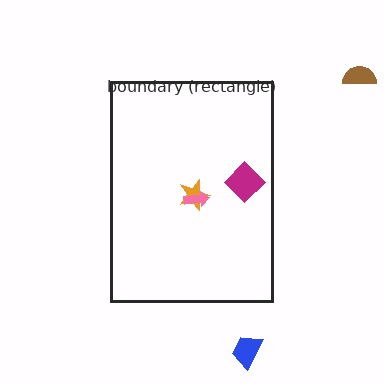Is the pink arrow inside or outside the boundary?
Inside.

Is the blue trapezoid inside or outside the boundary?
Outside.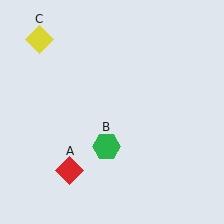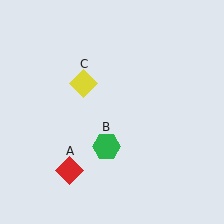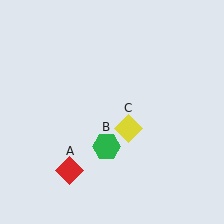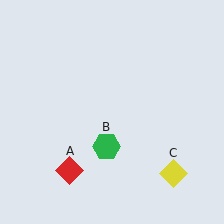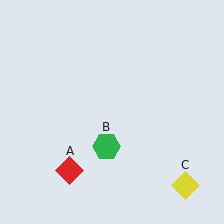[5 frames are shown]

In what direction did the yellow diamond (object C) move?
The yellow diamond (object C) moved down and to the right.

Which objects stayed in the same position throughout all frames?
Red diamond (object A) and green hexagon (object B) remained stationary.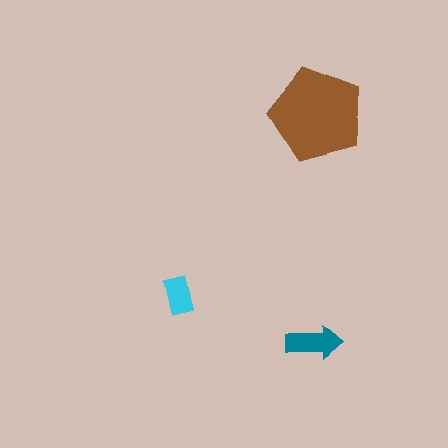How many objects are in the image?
There are 3 objects in the image.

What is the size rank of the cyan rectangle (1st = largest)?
3rd.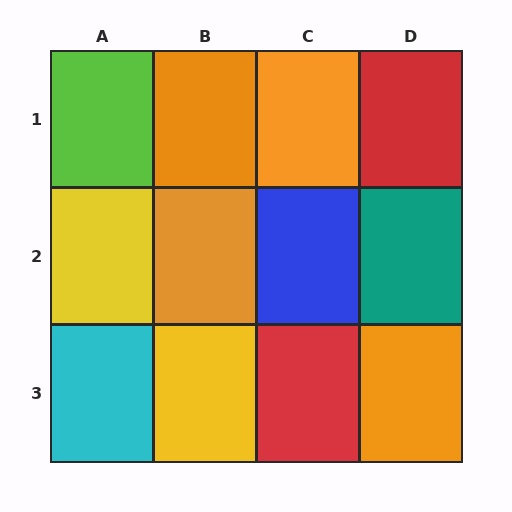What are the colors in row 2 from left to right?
Yellow, orange, blue, teal.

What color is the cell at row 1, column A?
Lime.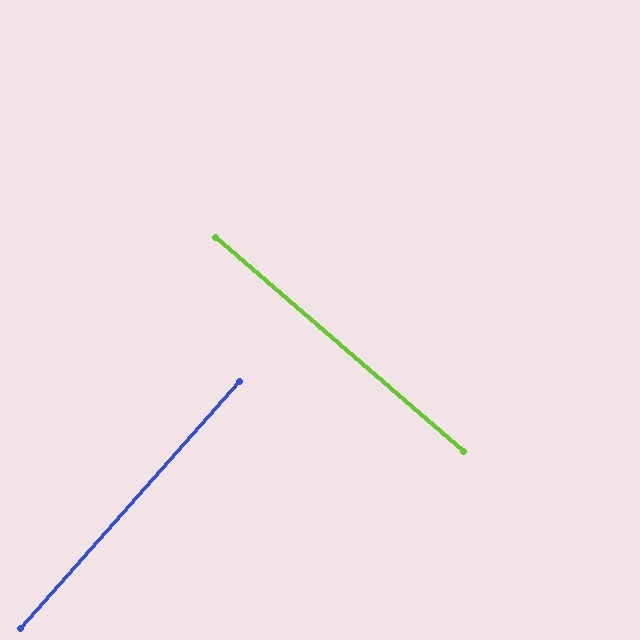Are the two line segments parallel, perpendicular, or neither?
Perpendicular — they meet at approximately 89°.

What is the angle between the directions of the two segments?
Approximately 89 degrees.